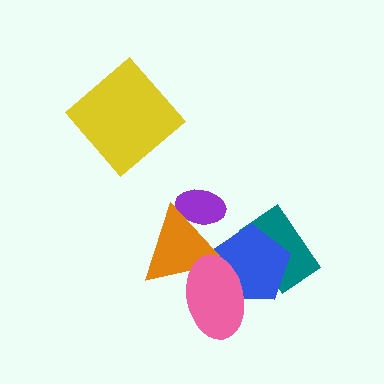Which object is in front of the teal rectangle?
The blue pentagon is in front of the teal rectangle.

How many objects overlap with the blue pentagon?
3 objects overlap with the blue pentagon.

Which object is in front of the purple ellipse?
The orange triangle is in front of the purple ellipse.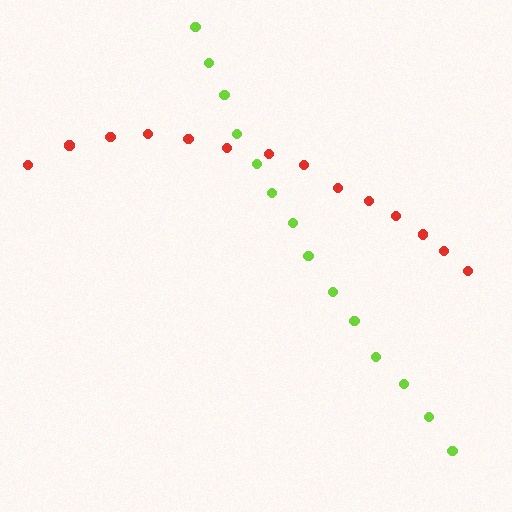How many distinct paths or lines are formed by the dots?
There are 2 distinct paths.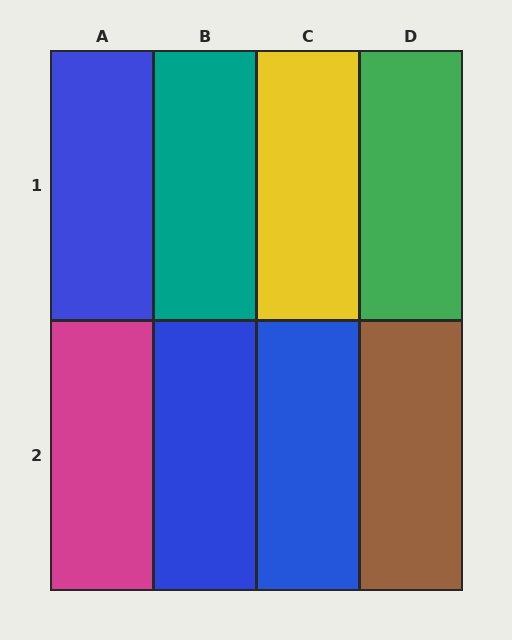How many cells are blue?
3 cells are blue.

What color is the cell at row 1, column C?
Yellow.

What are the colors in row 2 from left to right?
Magenta, blue, blue, brown.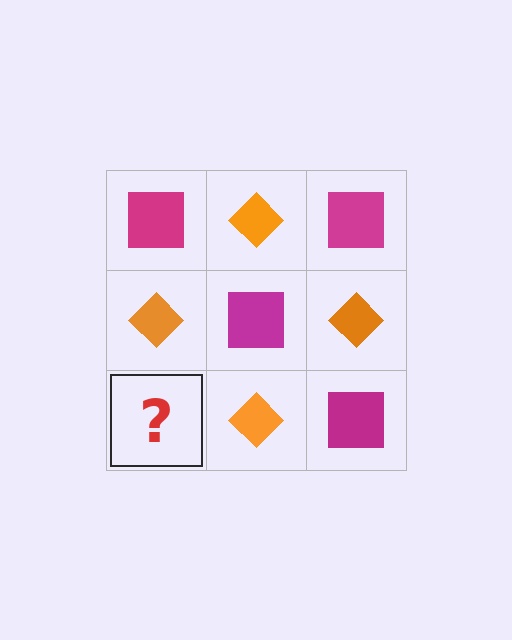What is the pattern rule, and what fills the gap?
The rule is that it alternates magenta square and orange diamond in a checkerboard pattern. The gap should be filled with a magenta square.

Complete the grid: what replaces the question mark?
The question mark should be replaced with a magenta square.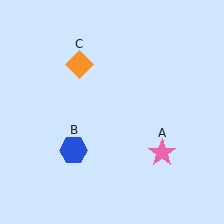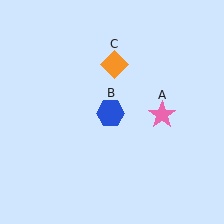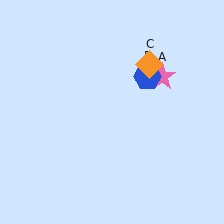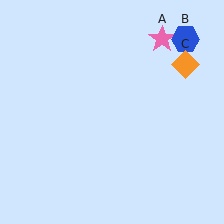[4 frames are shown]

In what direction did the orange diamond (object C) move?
The orange diamond (object C) moved right.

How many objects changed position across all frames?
3 objects changed position: pink star (object A), blue hexagon (object B), orange diamond (object C).